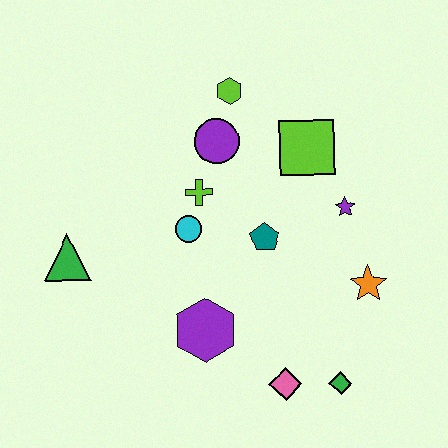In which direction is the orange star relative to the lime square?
The orange star is below the lime square.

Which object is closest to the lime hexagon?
The purple circle is closest to the lime hexagon.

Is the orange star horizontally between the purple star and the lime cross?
No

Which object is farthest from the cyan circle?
The green diamond is farthest from the cyan circle.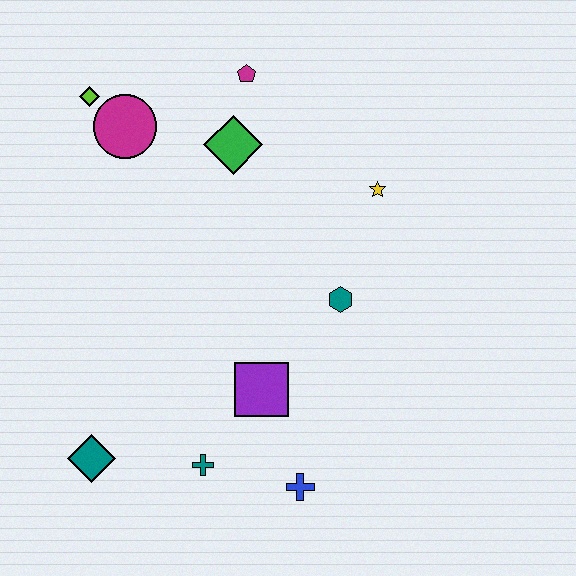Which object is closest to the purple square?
The teal cross is closest to the purple square.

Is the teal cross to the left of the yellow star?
Yes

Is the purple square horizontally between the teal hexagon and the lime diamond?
Yes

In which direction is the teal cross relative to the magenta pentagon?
The teal cross is below the magenta pentagon.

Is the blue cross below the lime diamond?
Yes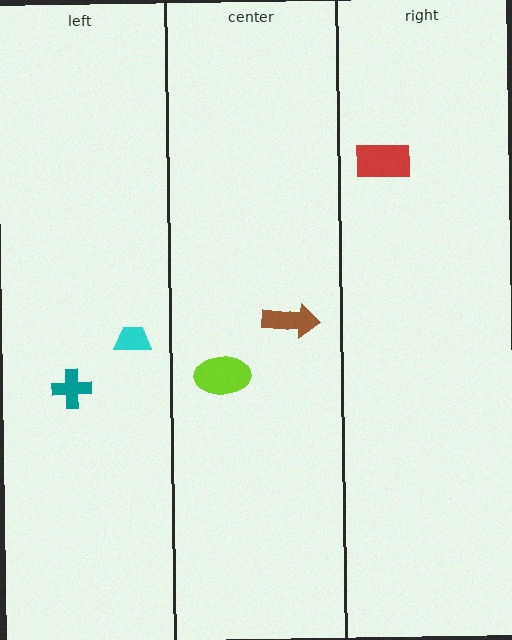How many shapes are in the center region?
2.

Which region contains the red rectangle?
The right region.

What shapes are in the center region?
The lime ellipse, the brown arrow.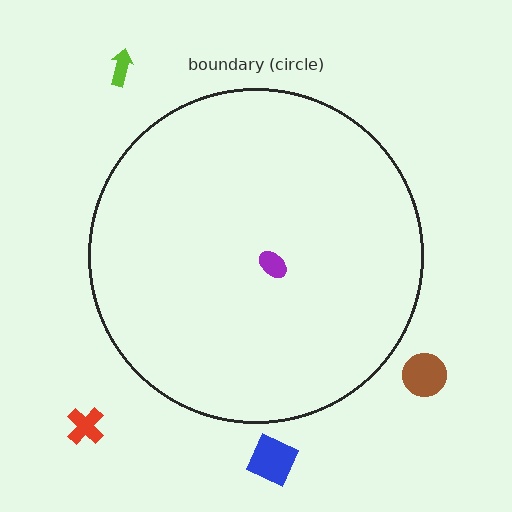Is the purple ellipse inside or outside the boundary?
Inside.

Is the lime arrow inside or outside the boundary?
Outside.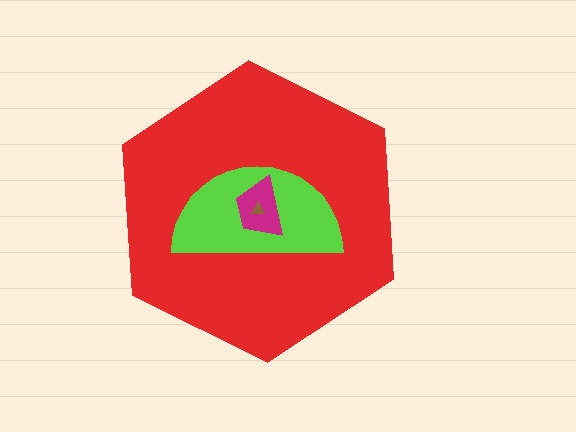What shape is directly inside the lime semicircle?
The magenta trapezoid.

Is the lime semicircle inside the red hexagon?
Yes.